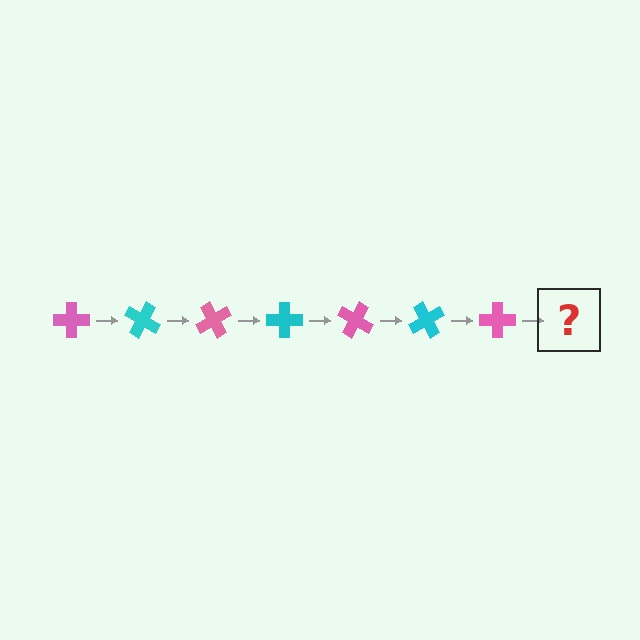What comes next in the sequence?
The next element should be a cyan cross, rotated 210 degrees from the start.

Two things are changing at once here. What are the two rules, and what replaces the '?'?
The two rules are that it rotates 30 degrees each step and the color cycles through pink and cyan. The '?' should be a cyan cross, rotated 210 degrees from the start.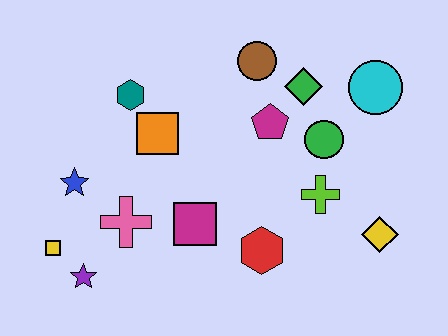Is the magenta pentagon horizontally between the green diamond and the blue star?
Yes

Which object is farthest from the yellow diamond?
The yellow square is farthest from the yellow diamond.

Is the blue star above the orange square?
No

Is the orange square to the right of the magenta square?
No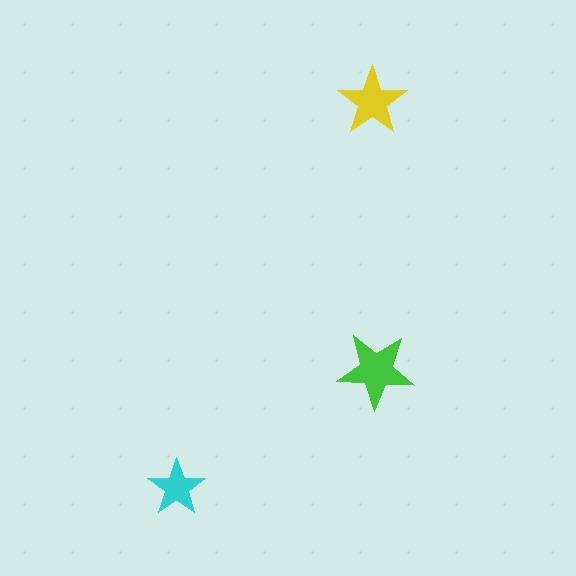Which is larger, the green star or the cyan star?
The green one.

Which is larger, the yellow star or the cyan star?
The yellow one.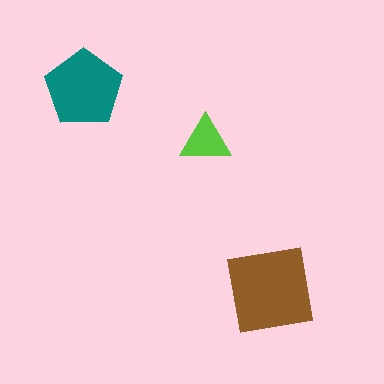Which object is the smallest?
The lime triangle.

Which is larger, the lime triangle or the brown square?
The brown square.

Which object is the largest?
The brown square.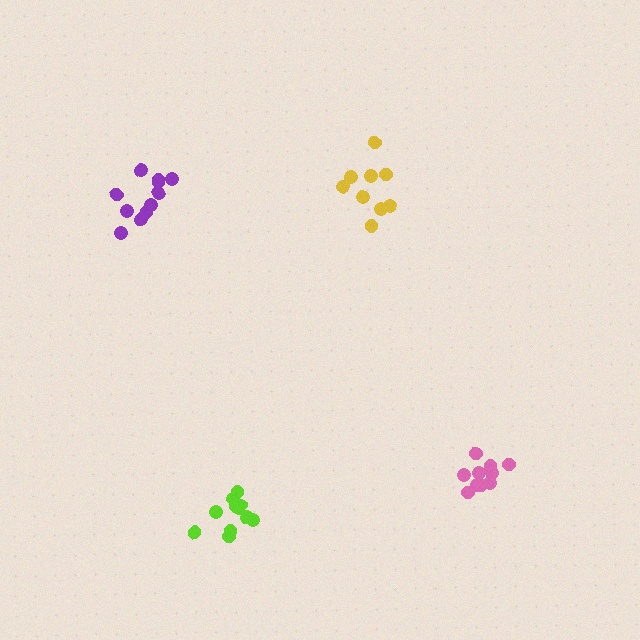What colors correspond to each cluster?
The clusters are colored: pink, yellow, lime, purple.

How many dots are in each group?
Group 1: 12 dots, Group 2: 9 dots, Group 3: 11 dots, Group 4: 11 dots (43 total).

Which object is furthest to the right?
The pink cluster is rightmost.